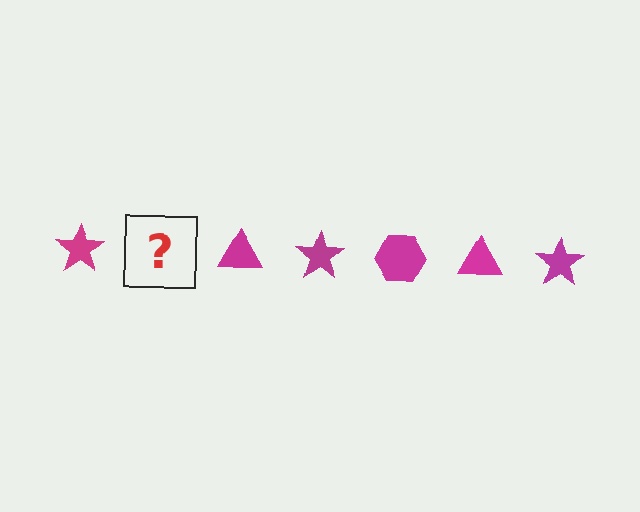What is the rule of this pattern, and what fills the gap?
The rule is that the pattern cycles through star, hexagon, triangle shapes in magenta. The gap should be filled with a magenta hexagon.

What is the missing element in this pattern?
The missing element is a magenta hexagon.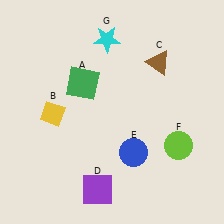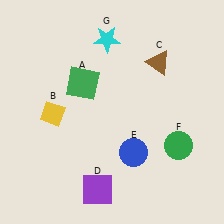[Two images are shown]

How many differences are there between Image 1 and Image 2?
There is 1 difference between the two images.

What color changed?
The circle (F) changed from lime in Image 1 to green in Image 2.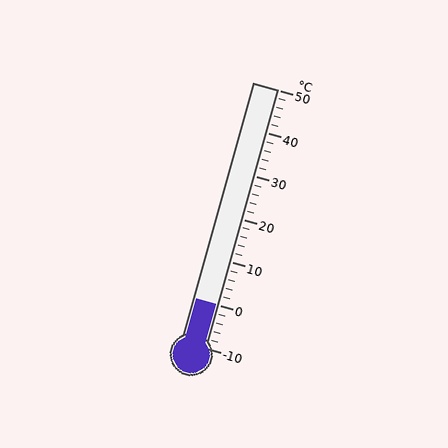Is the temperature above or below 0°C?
The temperature is at 0°C.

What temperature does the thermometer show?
The thermometer shows approximately 0°C.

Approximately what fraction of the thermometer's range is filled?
The thermometer is filled to approximately 15% of its range.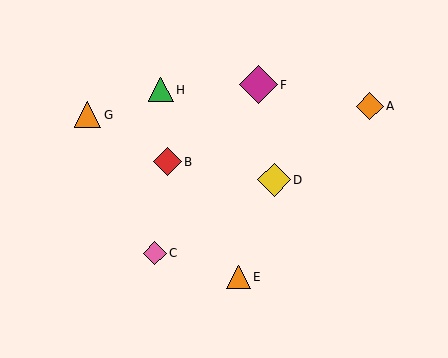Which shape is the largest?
The magenta diamond (labeled F) is the largest.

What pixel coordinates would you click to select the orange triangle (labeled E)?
Click at (238, 277) to select the orange triangle E.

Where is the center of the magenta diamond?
The center of the magenta diamond is at (259, 85).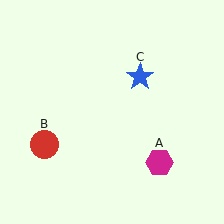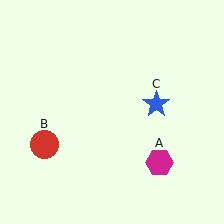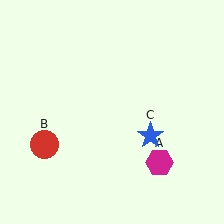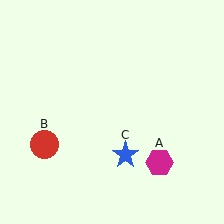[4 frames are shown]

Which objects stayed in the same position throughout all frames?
Magenta hexagon (object A) and red circle (object B) remained stationary.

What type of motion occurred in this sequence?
The blue star (object C) rotated clockwise around the center of the scene.